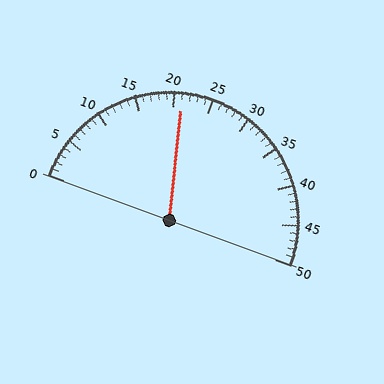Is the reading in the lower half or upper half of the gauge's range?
The reading is in the lower half of the range (0 to 50).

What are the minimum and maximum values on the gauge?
The gauge ranges from 0 to 50.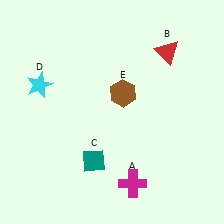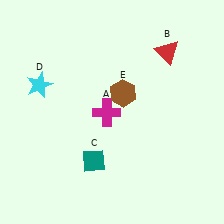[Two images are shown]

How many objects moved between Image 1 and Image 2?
1 object moved between the two images.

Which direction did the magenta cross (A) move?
The magenta cross (A) moved up.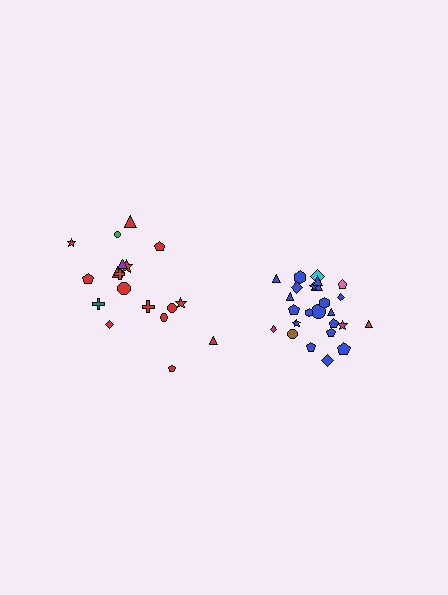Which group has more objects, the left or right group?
The right group.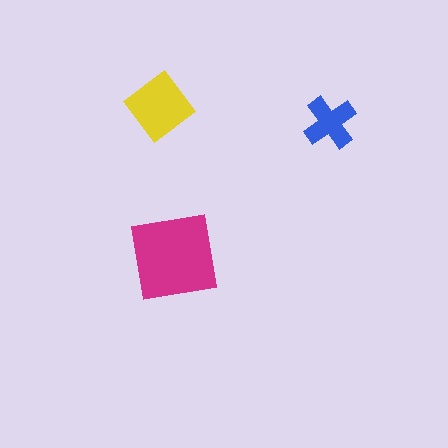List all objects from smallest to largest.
The blue cross, the yellow diamond, the magenta square.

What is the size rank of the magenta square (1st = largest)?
1st.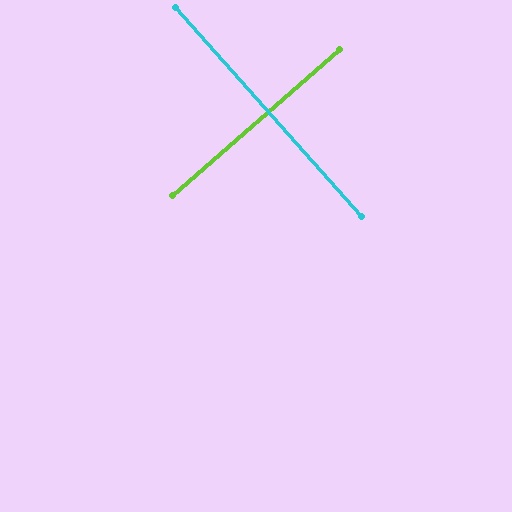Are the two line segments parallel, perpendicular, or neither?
Perpendicular — they meet at approximately 89°.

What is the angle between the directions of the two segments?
Approximately 89 degrees.